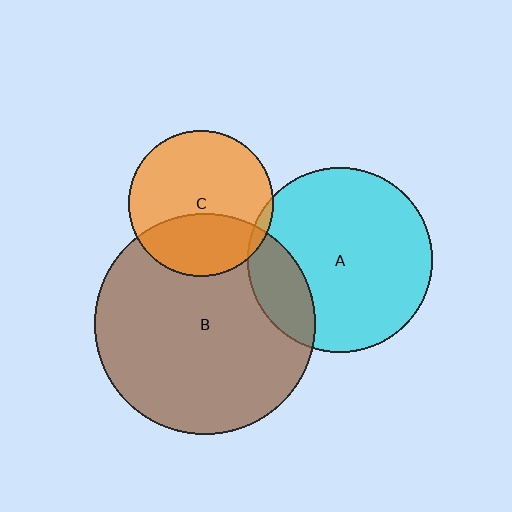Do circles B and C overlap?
Yes.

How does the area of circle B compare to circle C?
Approximately 2.3 times.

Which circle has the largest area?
Circle B (brown).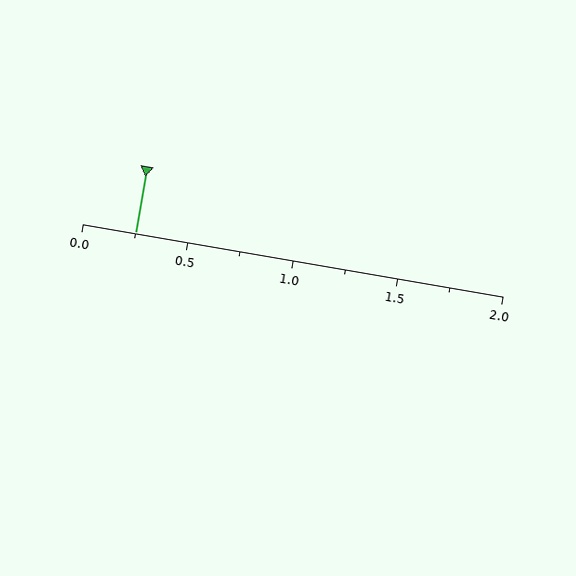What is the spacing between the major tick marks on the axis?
The major ticks are spaced 0.5 apart.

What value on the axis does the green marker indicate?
The marker indicates approximately 0.25.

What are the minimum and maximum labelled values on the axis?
The axis runs from 0.0 to 2.0.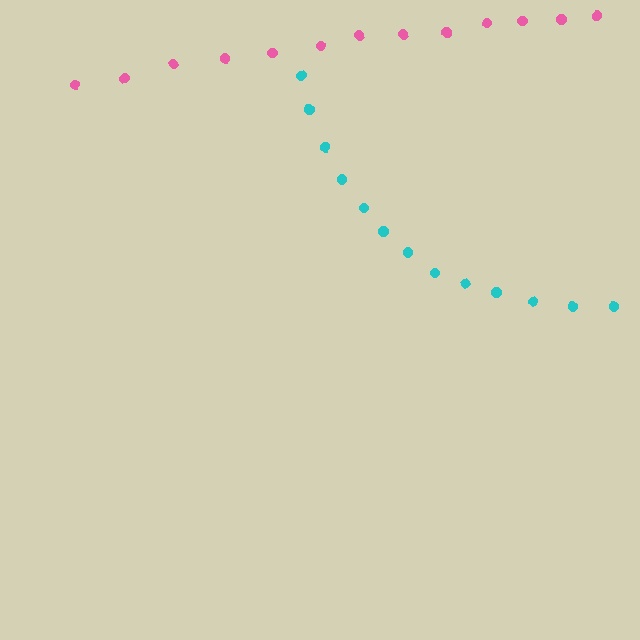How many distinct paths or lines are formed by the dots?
There are 2 distinct paths.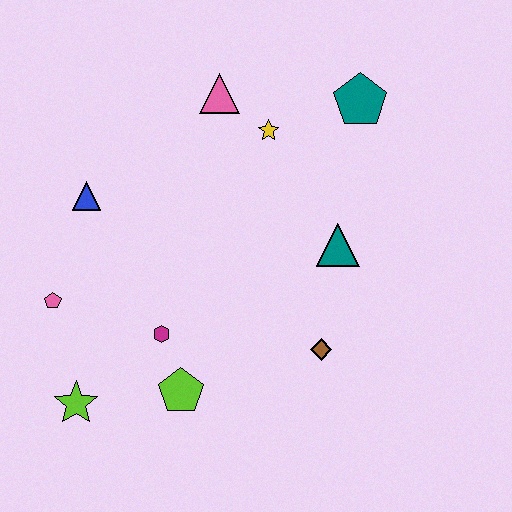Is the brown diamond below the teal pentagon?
Yes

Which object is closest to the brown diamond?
The teal triangle is closest to the brown diamond.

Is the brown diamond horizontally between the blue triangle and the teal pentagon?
Yes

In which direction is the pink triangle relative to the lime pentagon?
The pink triangle is above the lime pentagon.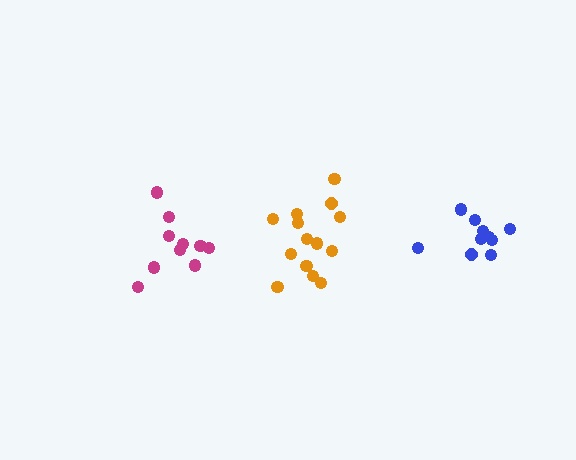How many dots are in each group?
Group 1: 10 dots, Group 2: 10 dots, Group 3: 14 dots (34 total).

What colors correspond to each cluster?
The clusters are colored: magenta, blue, orange.